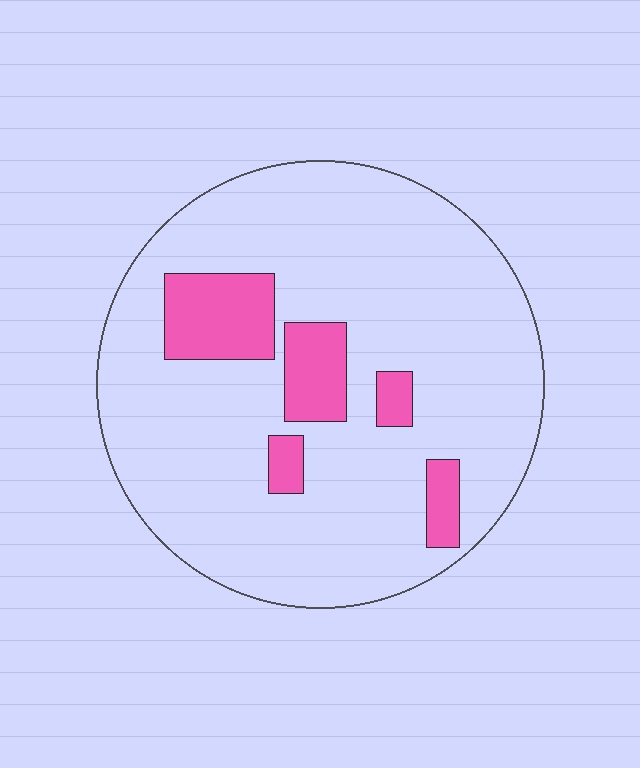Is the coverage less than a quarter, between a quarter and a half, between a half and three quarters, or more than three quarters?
Less than a quarter.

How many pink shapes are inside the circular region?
5.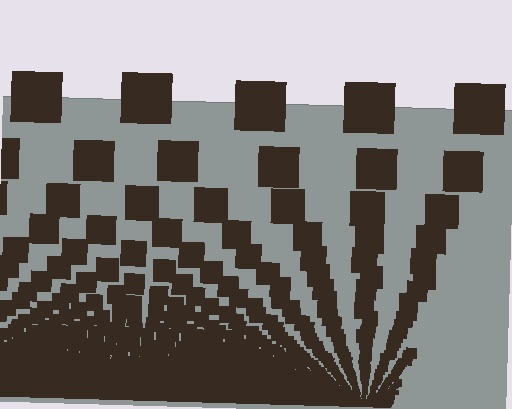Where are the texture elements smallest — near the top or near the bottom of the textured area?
Near the bottom.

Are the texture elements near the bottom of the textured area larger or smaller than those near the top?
Smaller. The gradient is inverted — elements near the bottom are smaller and denser.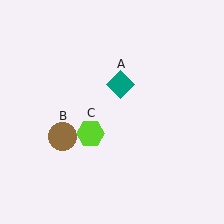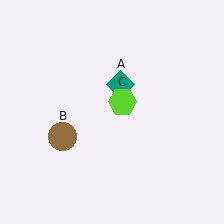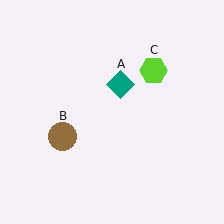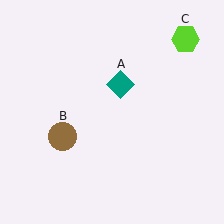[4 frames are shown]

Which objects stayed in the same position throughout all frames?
Teal diamond (object A) and brown circle (object B) remained stationary.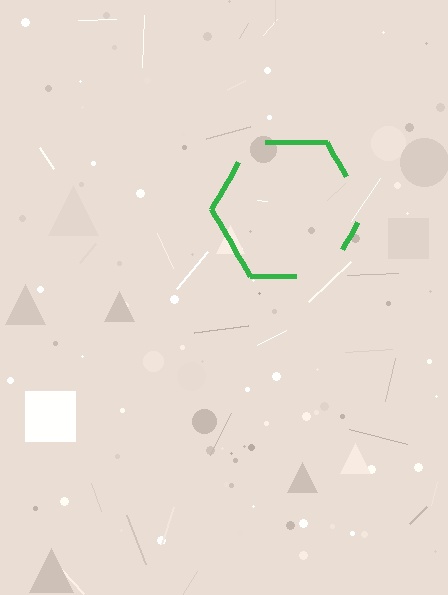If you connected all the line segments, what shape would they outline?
They would outline a hexagon.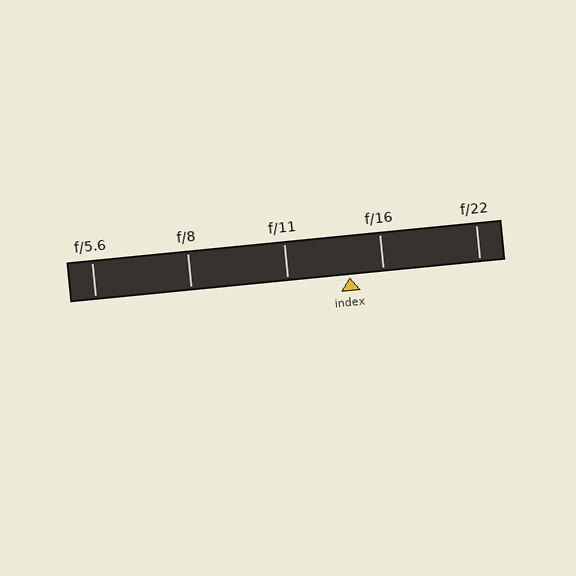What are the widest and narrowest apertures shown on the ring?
The widest aperture shown is f/5.6 and the narrowest is f/22.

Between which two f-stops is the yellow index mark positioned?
The index mark is between f/11 and f/16.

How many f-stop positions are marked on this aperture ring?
There are 5 f-stop positions marked.